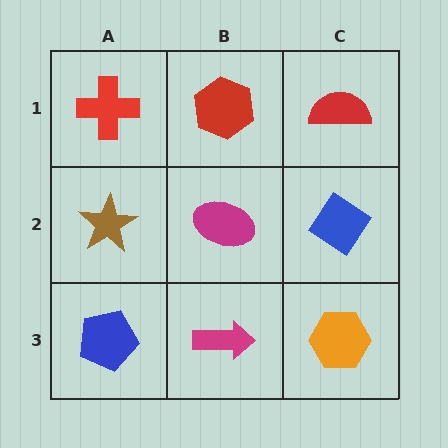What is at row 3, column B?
A magenta arrow.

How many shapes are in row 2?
3 shapes.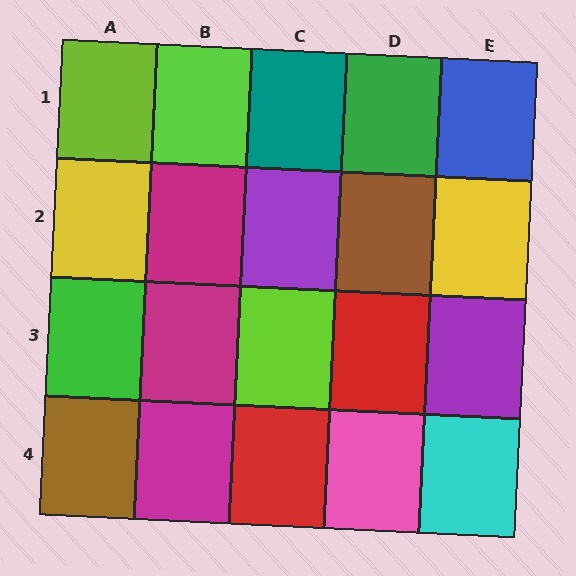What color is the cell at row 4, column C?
Red.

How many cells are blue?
1 cell is blue.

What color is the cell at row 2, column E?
Yellow.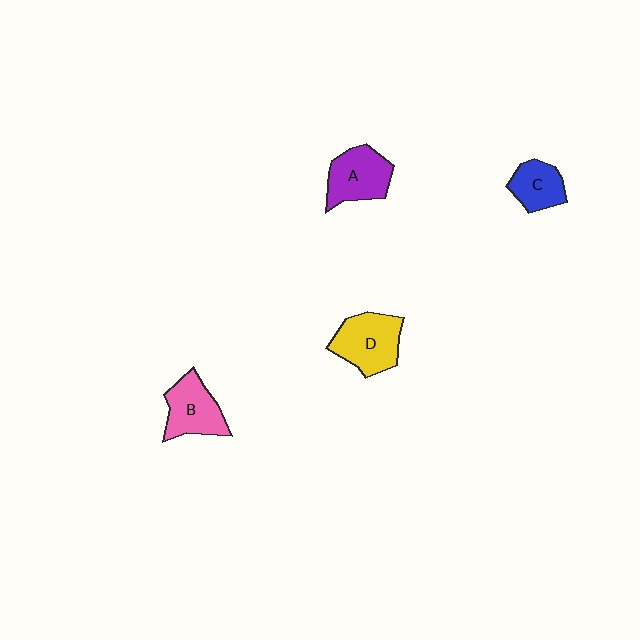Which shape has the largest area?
Shape D (yellow).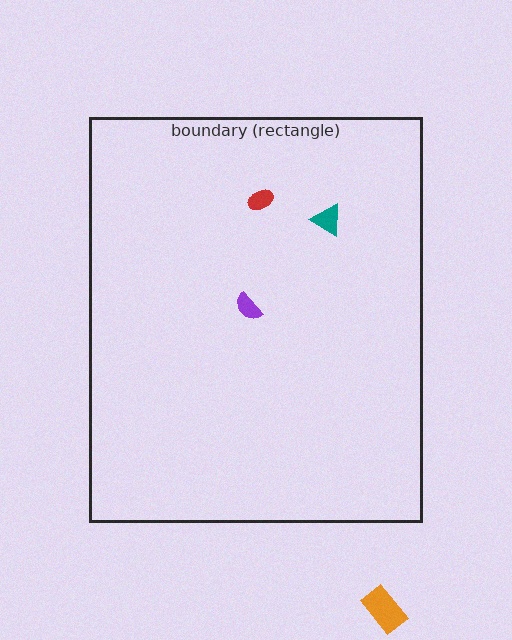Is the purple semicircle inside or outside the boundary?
Inside.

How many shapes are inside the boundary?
3 inside, 1 outside.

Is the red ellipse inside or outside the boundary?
Inside.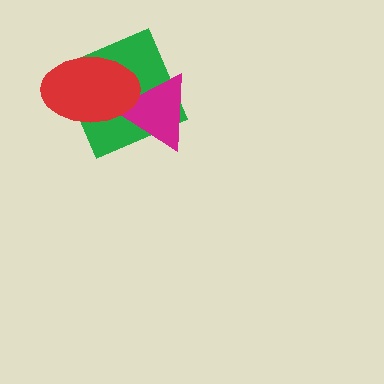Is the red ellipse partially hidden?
No, no other shape covers it.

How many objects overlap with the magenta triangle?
2 objects overlap with the magenta triangle.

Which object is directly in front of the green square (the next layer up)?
The magenta triangle is directly in front of the green square.